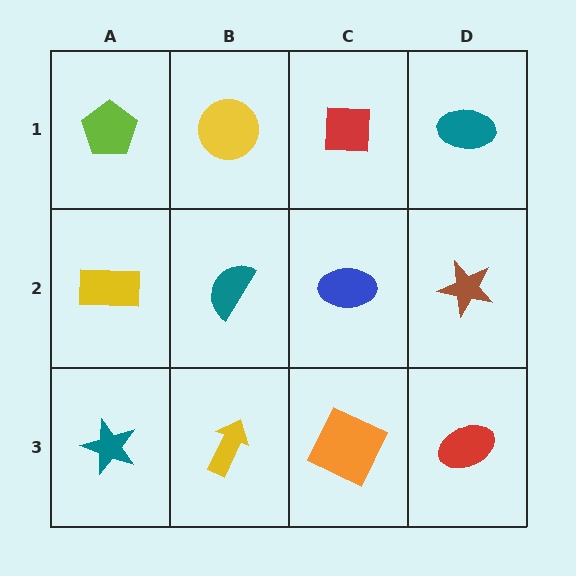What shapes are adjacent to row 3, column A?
A yellow rectangle (row 2, column A), a yellow arrow (row 3, column B).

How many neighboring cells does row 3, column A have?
2.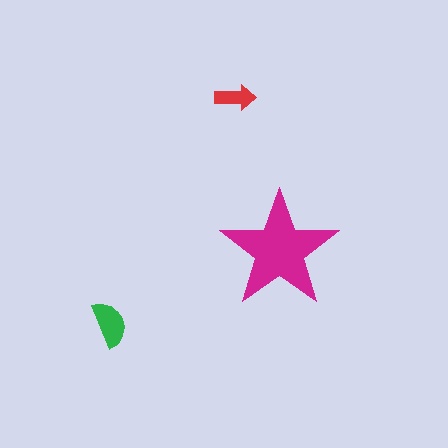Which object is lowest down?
The green semicircle is bottommost.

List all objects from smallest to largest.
The red arrow, the green semicircle, the magenta star.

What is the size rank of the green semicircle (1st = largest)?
2nd.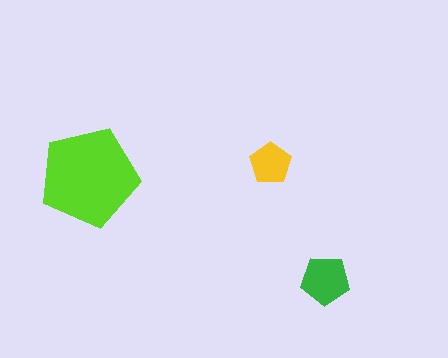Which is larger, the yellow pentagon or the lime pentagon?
The lime one.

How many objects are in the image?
There are 3 objects in the image.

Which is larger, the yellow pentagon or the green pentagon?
The green one.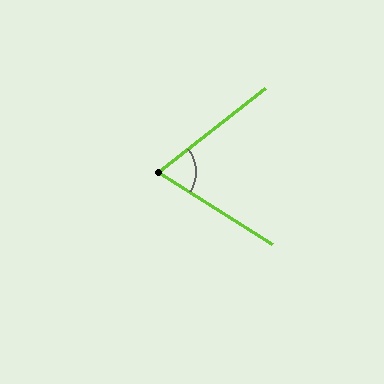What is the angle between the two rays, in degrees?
Approximately 71 degrees.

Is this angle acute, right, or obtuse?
It is acute.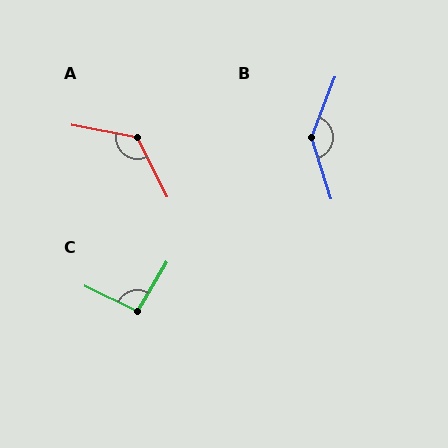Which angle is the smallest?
C, at approximately 95 degrees.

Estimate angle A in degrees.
Approximately 127 degrees.